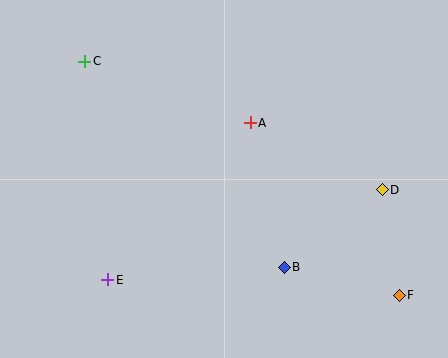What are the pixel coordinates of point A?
Point A is at (250, 123).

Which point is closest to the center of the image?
Point A at (250, 123) is closest to the center.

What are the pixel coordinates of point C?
Point C is at (85, 61).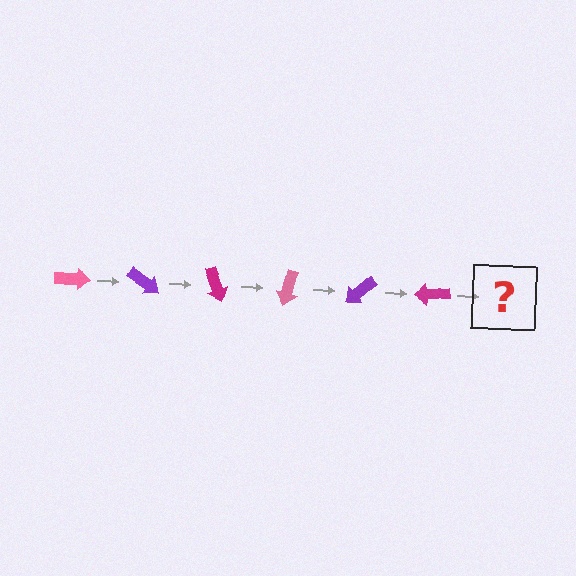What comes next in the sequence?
The next element should be a pink arrow, rotated 210 degrees from the start.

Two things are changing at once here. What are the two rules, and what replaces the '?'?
The two rules are that it rotates 35 degrees each step and the color cycles through pink, purple, and magenta. The '?' should be a pink arrow, rotated 210 degrees from the start.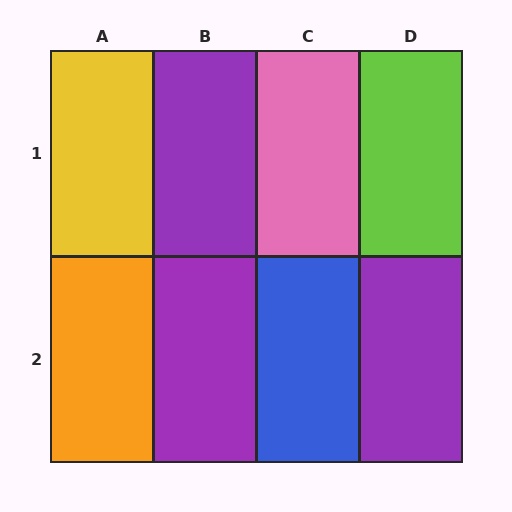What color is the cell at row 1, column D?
Lime.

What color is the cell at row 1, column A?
Yellow.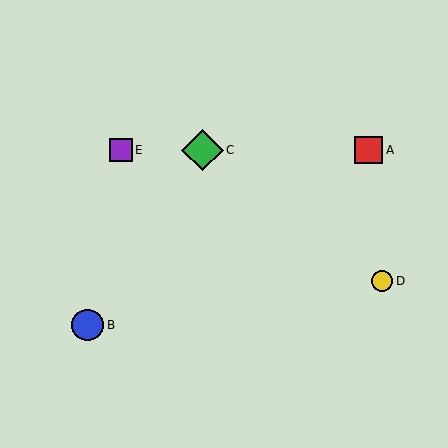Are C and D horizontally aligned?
No, C is at y≈150 and D is at y≈281.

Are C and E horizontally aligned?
Yes, both are at y≈150.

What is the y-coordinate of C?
Object C is at y≈150.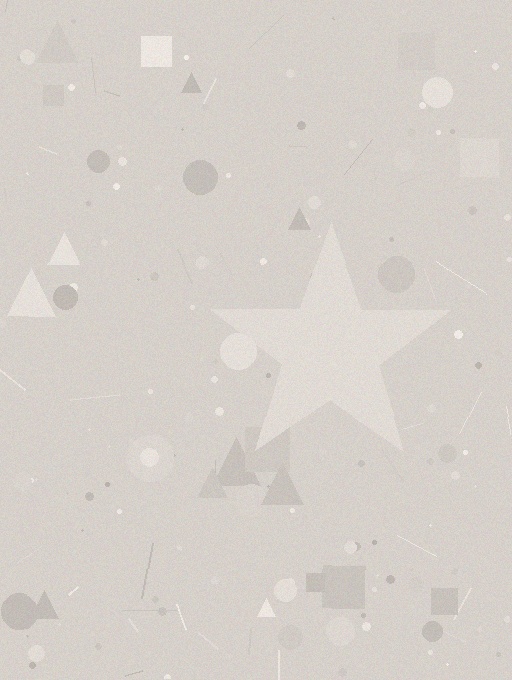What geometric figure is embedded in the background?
A star is embedded in the background.